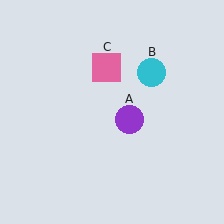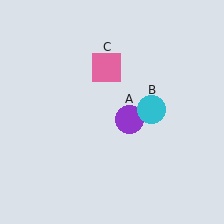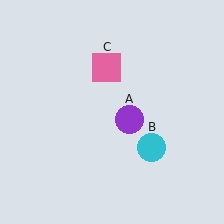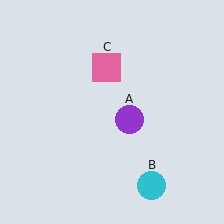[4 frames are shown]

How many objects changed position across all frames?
1 object changed position: cyan circle (object B).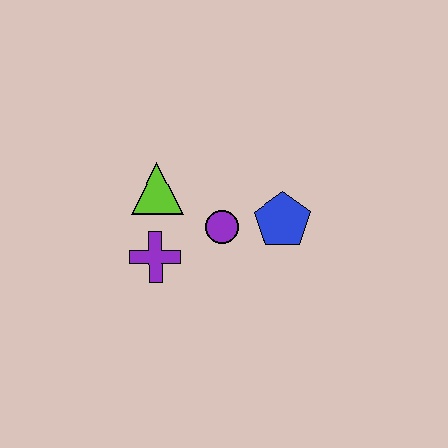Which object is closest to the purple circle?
The blue pentagon is closest to the purple circle.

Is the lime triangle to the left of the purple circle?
Yes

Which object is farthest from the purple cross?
The blue pentagon is farthest from the purple cross.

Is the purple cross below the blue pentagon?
Yes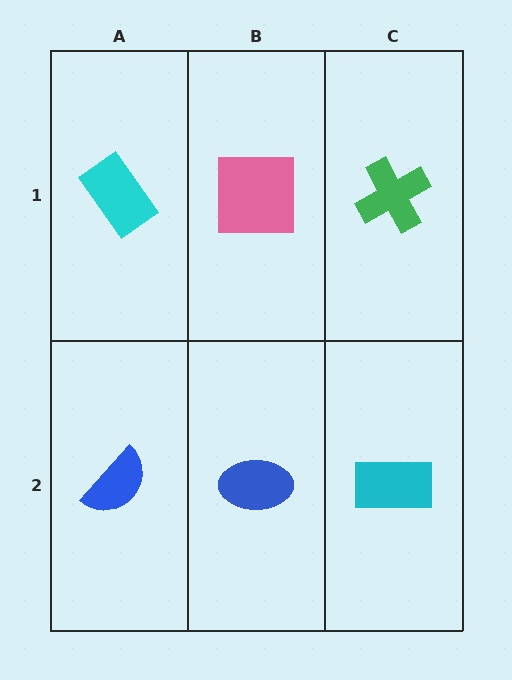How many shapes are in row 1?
3 shapes.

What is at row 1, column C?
A green cross.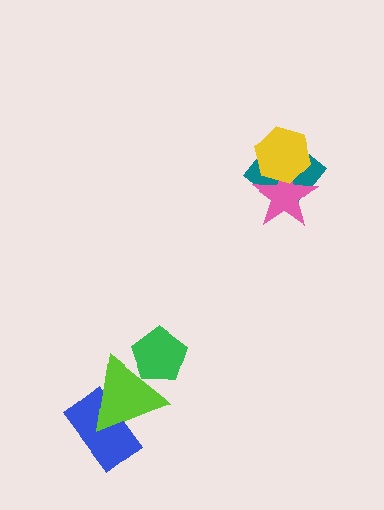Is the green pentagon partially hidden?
Yes, it is partially covered by another shape.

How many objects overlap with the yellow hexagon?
2 objects overlap with the yellow hexagon.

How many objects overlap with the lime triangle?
2 objects overlap with the lime triangle.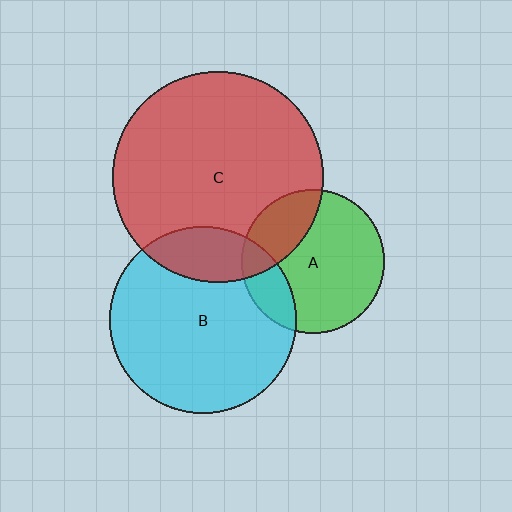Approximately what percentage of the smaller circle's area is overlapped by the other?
Approximately 20%.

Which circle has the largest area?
Circle C (red).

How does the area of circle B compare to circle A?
Approximately 1.7 times.